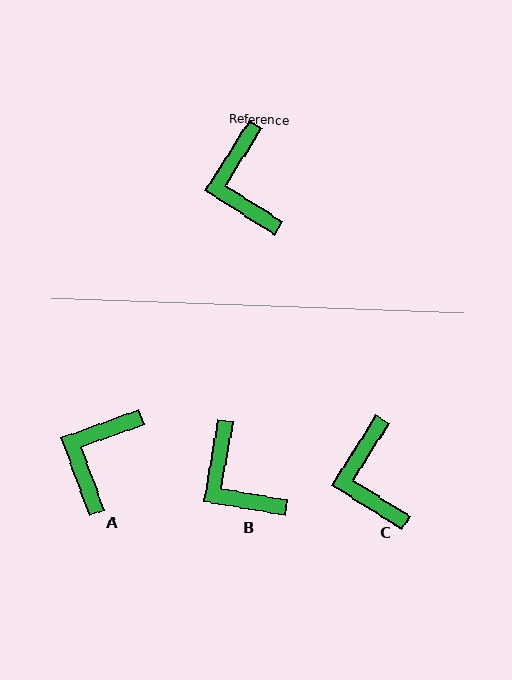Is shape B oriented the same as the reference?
No, it is off by about 23 degrees.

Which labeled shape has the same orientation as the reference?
C.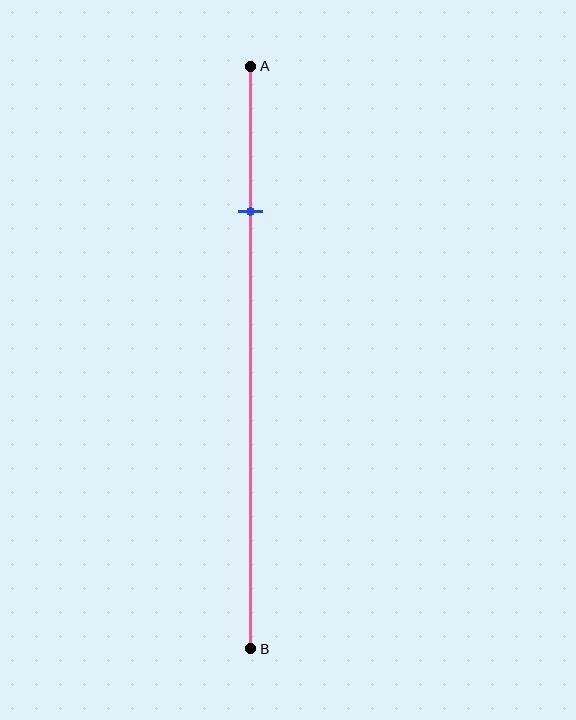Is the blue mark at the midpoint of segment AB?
No, the mark is at about 25% from A, not at the 50% midpoint.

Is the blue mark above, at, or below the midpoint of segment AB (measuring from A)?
The blue mark is above the midpoint of segment AB.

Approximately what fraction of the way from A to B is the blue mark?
The blue mark is approximately 25% of the way from A to B.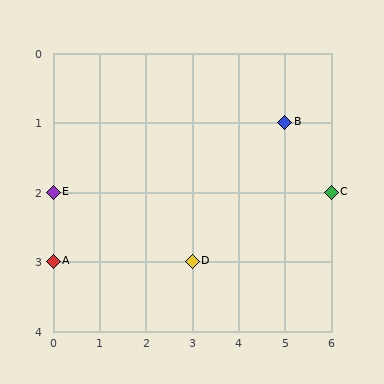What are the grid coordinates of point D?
Point D is at grid coordinates (3, 3).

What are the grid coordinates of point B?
Point B is at grid coordinates (5, 1).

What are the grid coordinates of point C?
Point C is at grid coordinates (6, 2).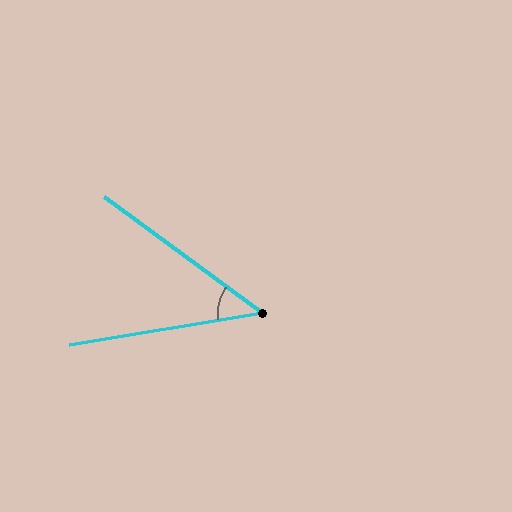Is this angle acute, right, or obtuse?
It is acute.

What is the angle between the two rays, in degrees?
Approximately 46 degrees.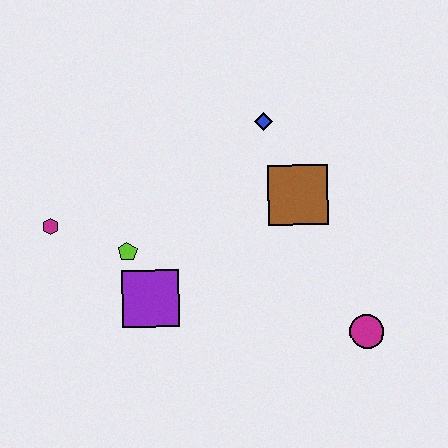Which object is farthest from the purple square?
The magenta circle is farthest from the purple square.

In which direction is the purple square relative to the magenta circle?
The purple square is to the left of the magenta circle.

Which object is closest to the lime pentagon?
The purple square is closest to the lime pentagon.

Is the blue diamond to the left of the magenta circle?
Yes